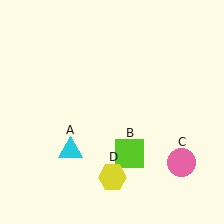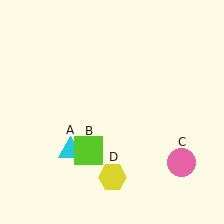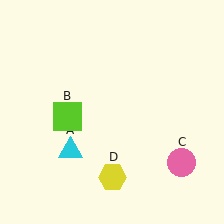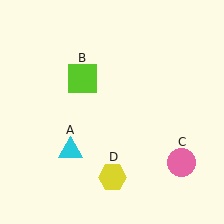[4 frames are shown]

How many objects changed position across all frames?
1 object changed position: lime square (object B).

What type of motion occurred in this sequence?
The lime square (object B) rotated clockwise around the center of the scene.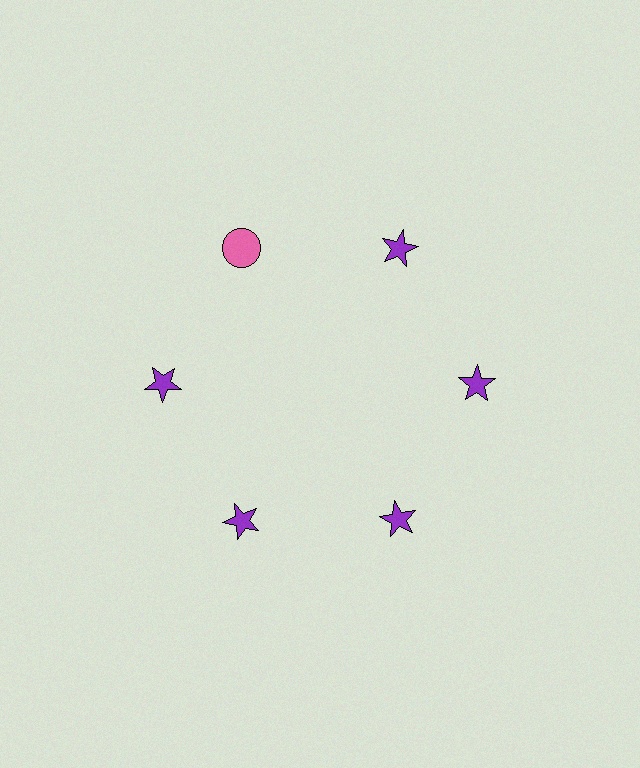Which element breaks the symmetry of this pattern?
The pink circle at roughly the 11 o'clock position breaks the symmetry. All other shapes are purple stars.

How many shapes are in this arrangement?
There are 6 shapes arranged in a ring pattern.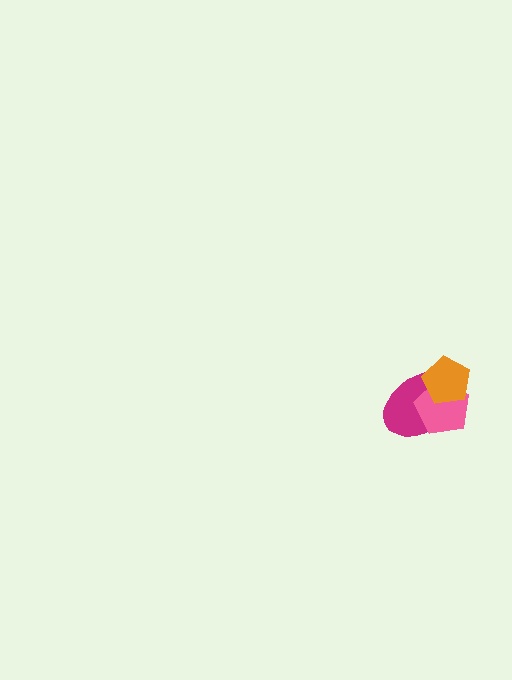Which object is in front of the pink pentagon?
The orange pentagon is in front of the pink pentagon.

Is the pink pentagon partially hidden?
Yes, it is partially covered by another shape.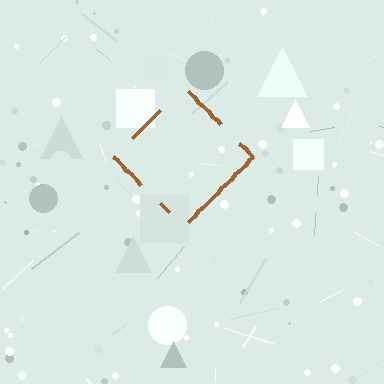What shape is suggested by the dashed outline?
The dashed outline suggests a diamond.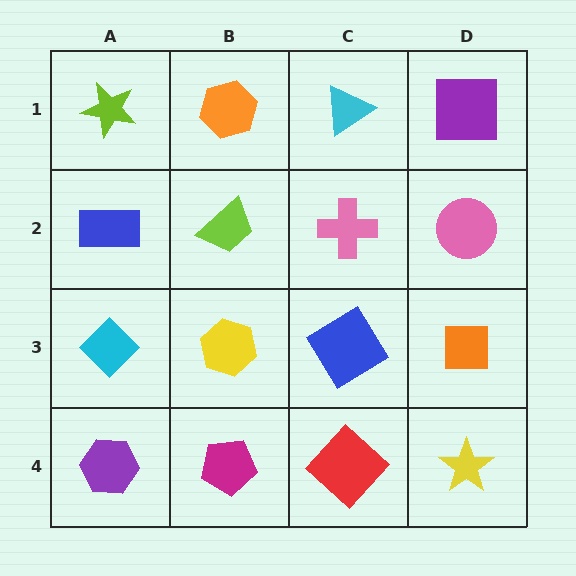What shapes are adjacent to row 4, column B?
A yellow hexagon (row 3, column B), a purple hexagon (row 4, column A), a red diamond (row 4, column C).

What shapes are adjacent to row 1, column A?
A blue rectangle (row 2, column A), an orange hexagon (row 1, column B).